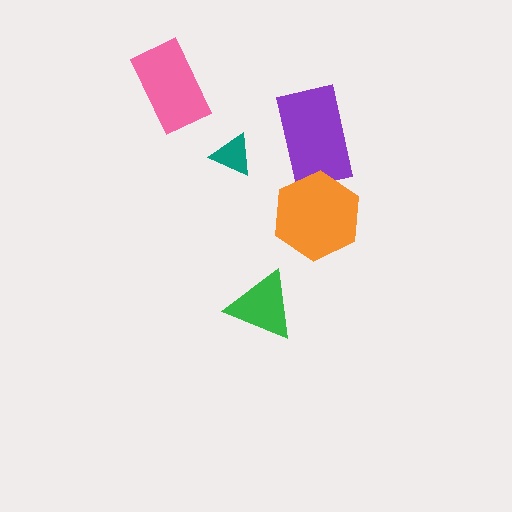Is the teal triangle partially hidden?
No, no other shape covers it.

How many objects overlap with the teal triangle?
0 objects overlap with the teal triangle.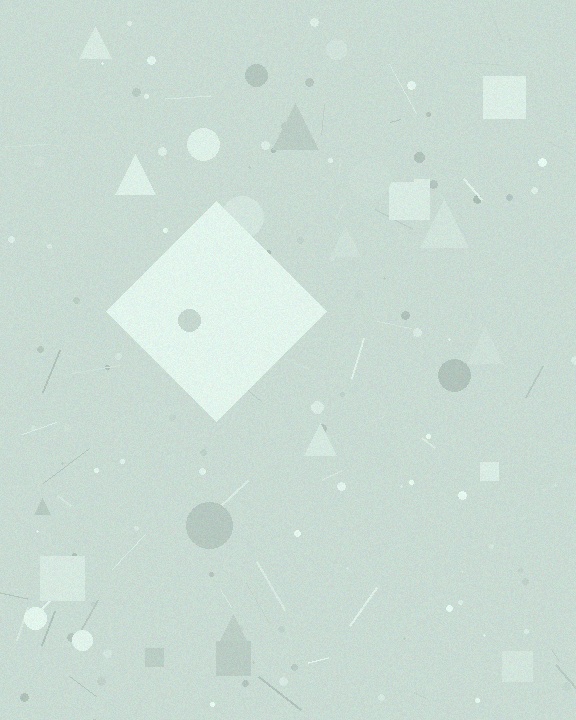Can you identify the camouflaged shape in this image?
The camouflaged shape is a diamond.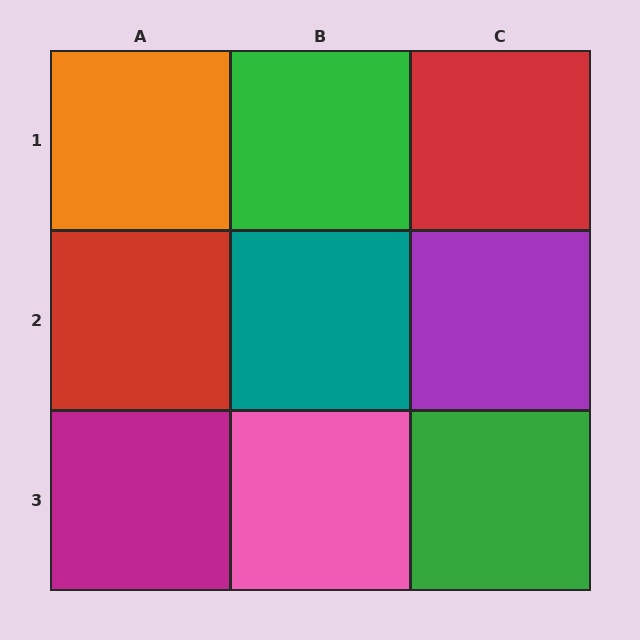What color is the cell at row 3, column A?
Magenta.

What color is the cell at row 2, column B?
Teal.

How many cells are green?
2 cells are green.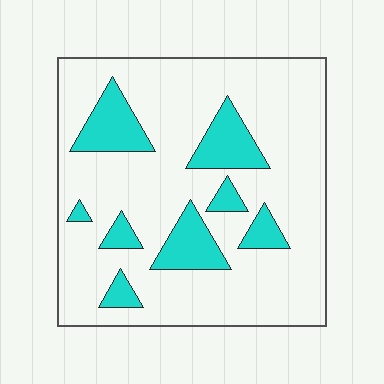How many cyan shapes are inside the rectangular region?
8.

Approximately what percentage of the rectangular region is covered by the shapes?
Approximately 20%.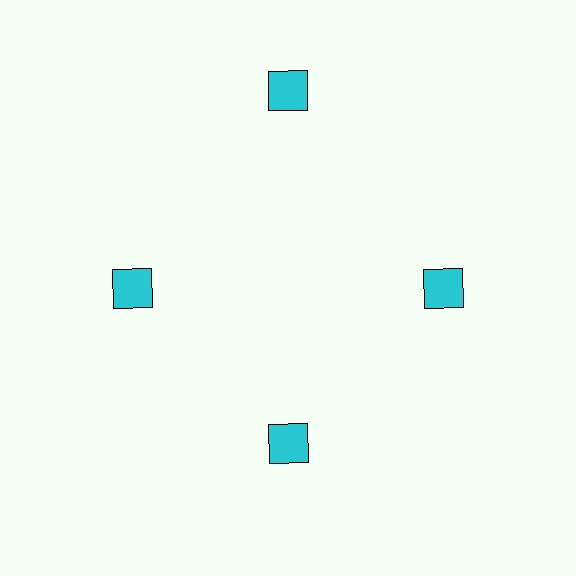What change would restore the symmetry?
The symmetry would be restored by moving it inward, back onto the ring so that all 4 squares sit at equal angles and equal distance from the center.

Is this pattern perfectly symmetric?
No. The 4 cyan squares are arranged in a ring, but one element near the 12 o'clock position is pushed outward from the center, breaking the 4-fold rotational symmetry.